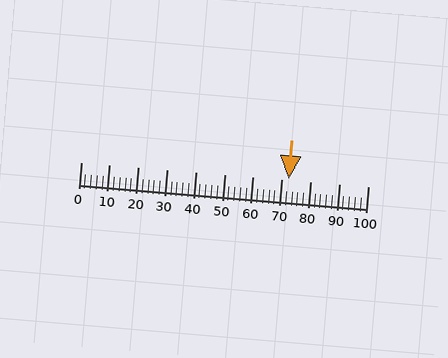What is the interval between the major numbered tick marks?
The major tick marks are spaced 10 units apart.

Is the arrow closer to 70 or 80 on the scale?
The arrow is closer to 70.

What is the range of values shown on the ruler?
The ruler shows values from 0 to 100.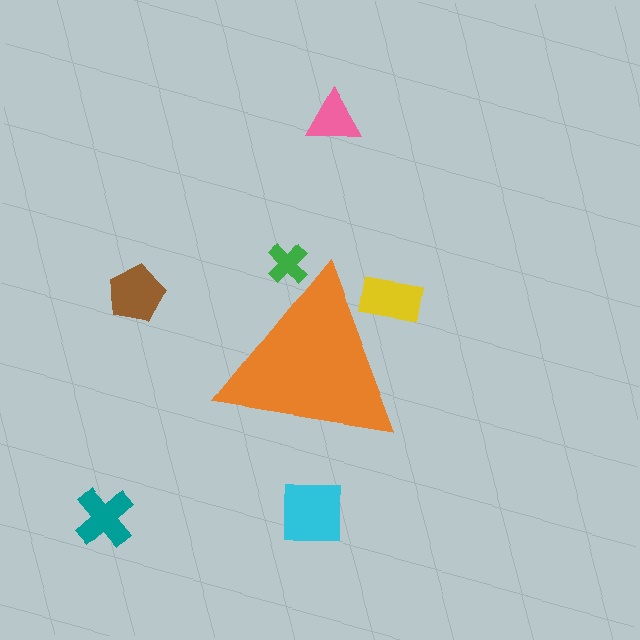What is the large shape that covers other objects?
An orange triangle.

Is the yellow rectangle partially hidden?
Yes, the yellow rectangle is partially hidden behind the orange triangle.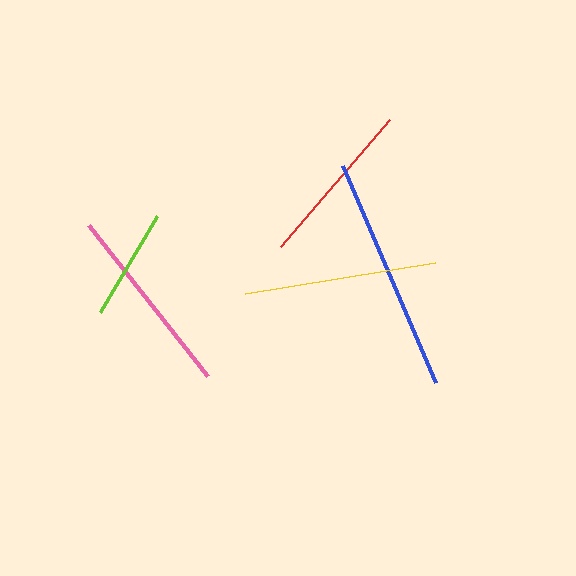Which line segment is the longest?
The blue line is the longest at approximately 236 pixels.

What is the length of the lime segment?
The lime segment is approximately 112 pixels long.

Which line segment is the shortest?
The lime line is the shortest at approximately 112 pixels.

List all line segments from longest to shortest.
From longest to shortest: blue, pink, yellow, red, lime.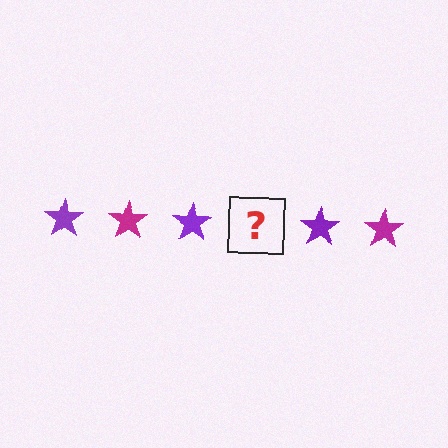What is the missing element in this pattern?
The missing element is a magenta star.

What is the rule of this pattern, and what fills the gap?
The rule is that the pattern cycles through purple, magenta stars. The gap should be filled with a magenta star.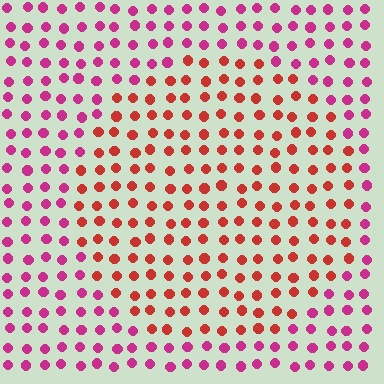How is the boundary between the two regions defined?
The boundary is defined purely by a slight shift in hue (about 39 degrees). Spacing, size, and orientation are identical on both sides.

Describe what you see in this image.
The image is filled with small magenta elements in a uniform arrangement. A circle-shaped region is visible where the elements are tinted to a slightly different hue, forming a subtle color boundary.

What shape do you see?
I see a circle.